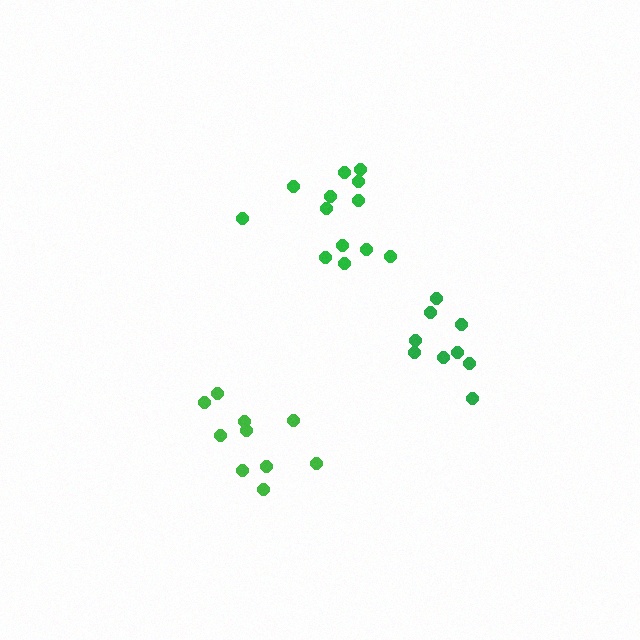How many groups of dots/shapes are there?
There are 3 groups.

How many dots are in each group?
Group 1: 10 dots, Group 2: 13 dots, Group 3: 9 dots (32 total).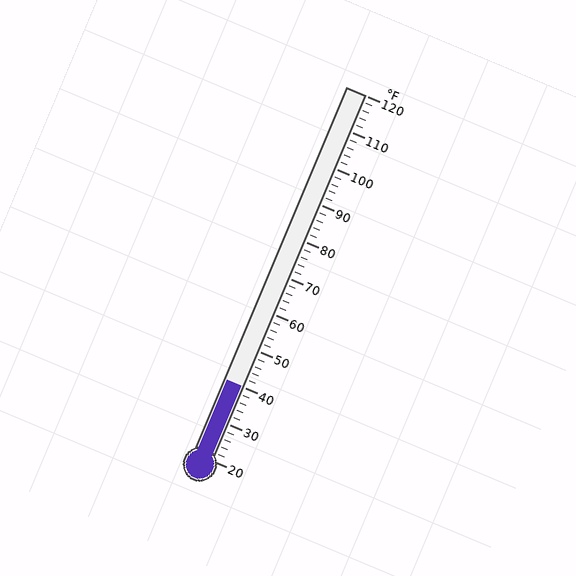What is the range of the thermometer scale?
The thermometer scale ranges from 20°F to 120°F.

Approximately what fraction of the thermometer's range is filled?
The thermometer is filled to approximately 20% of its range.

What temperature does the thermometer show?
The thermometer shows approximately 40°F.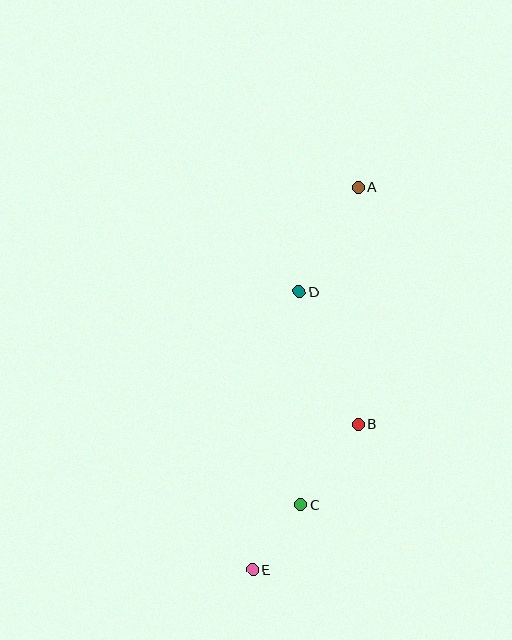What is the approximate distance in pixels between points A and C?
The distance between A and C is approximately 322 pixels.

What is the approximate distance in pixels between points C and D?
The distance between C and D is approximately 213 pixels.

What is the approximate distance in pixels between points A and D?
The distance between A and D is approximately 120 pixels.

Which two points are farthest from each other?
Points A and E are farthest from each other.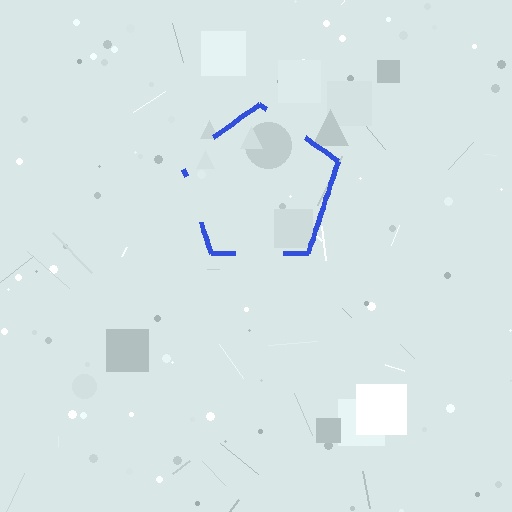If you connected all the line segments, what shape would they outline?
They would outline a pentagon.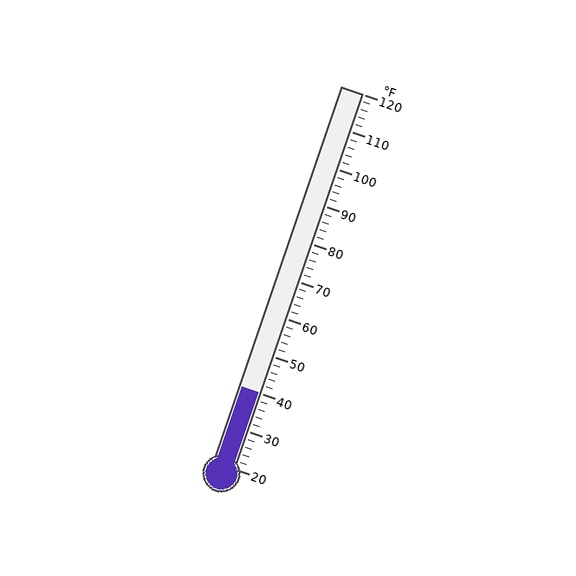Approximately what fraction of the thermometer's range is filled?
The thermometer is filled to approximately 20% of its range.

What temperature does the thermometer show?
The thermometer shows approximately 40°F.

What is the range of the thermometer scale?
The thermometer scale ranges from 20°F to 120°F.